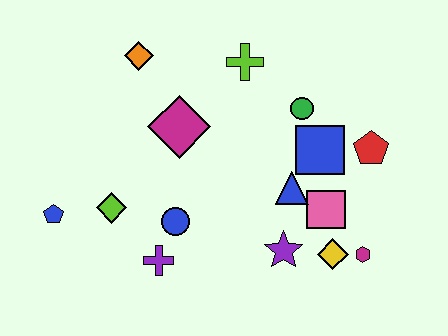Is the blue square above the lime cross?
No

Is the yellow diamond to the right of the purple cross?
Yes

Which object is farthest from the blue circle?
The red pentagon is farthest from the blue circle.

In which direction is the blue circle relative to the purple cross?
The blue circle is above the purple cross.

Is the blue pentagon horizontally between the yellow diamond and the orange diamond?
No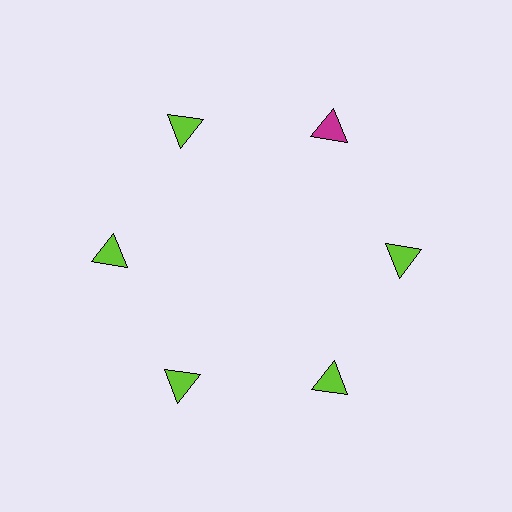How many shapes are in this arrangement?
There are 6 shapes arranged in a ring pattern.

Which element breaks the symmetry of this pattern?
The magenta triangle at roughly the 1 o'clock position breaks the symmetry. All other shapes are lime triangles.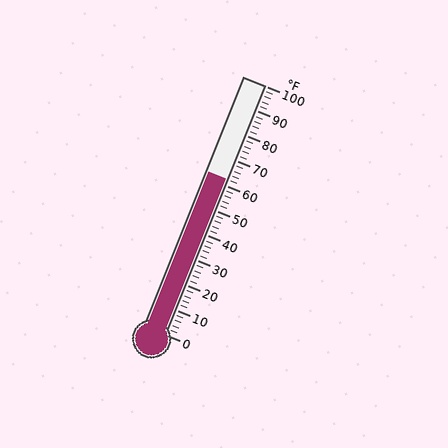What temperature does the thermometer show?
The thermometer shows approximately 62°F.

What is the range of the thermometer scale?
The thermometer scale ranges from 0°F to 100°F.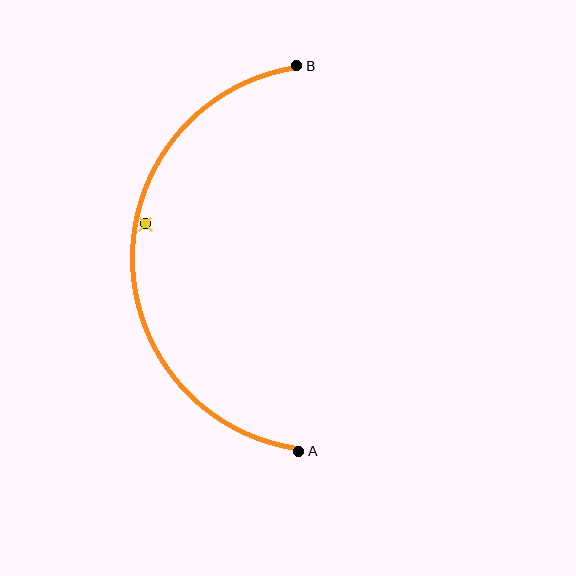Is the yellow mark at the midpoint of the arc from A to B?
No — the yellow mark does not lie on the arc at all. It sits slightly inside the curve.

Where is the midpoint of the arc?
The arc midpoint is the point on the curve farthest from the straight line joining A and B. It sits to the left of that line.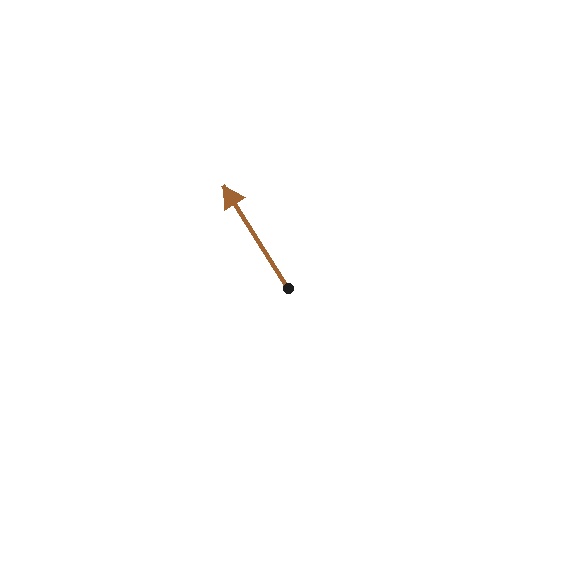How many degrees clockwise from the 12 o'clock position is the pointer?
Approximately 328 degrees.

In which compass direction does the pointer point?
Northwest.